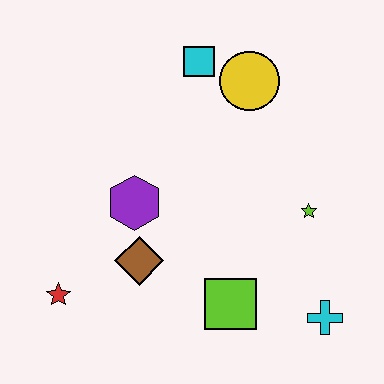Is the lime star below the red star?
No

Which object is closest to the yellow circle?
The cyan square is closest to the yellow circle.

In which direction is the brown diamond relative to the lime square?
The brown diamond is to the left of the lime square.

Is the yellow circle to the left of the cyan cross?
Yes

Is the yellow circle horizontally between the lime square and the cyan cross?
Yes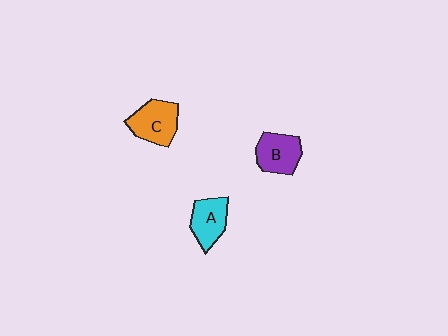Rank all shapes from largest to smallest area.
From largest to smallest: C (orange), B (purple), A (cyan).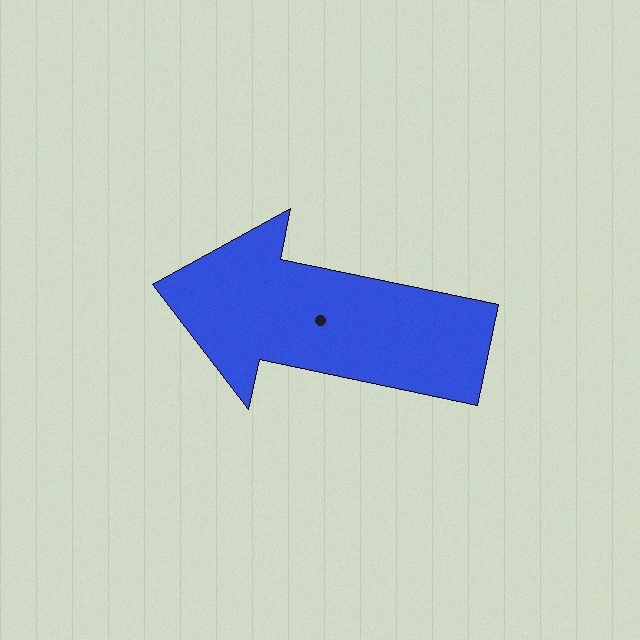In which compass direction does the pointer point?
West.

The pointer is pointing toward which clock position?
Roughly 9 o'clock.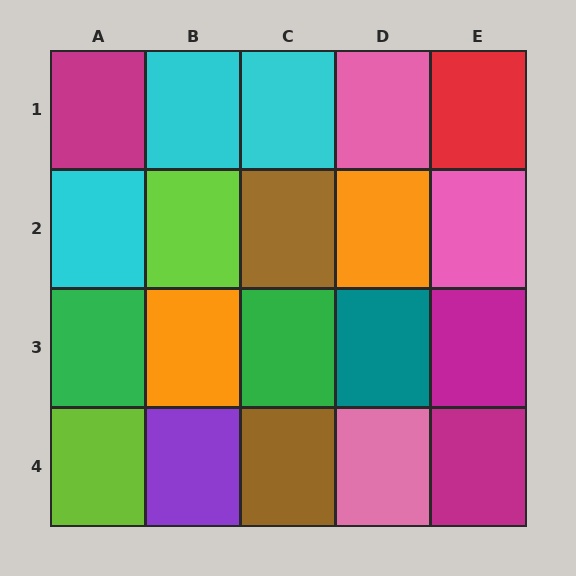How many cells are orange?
2 cells are orange.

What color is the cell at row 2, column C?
Brown.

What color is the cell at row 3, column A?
Green.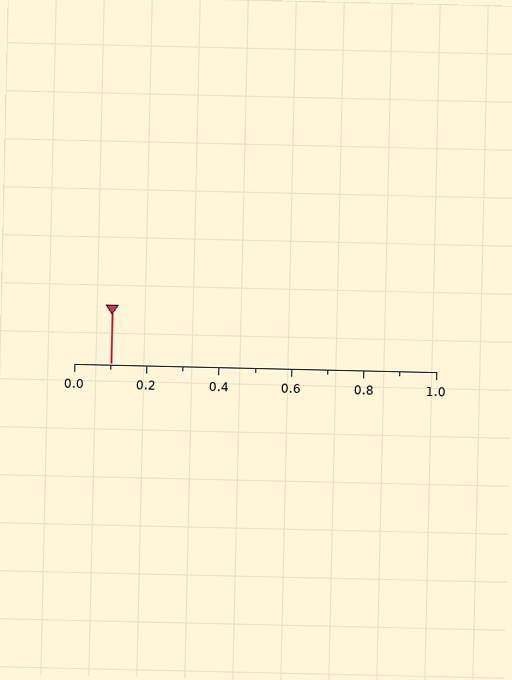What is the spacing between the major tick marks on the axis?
The major ticks are spaced 0.2 apart.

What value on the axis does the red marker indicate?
The marker indicates approximately 0.1.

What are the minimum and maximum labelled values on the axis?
The axis runs from 0.0 to 1.0.